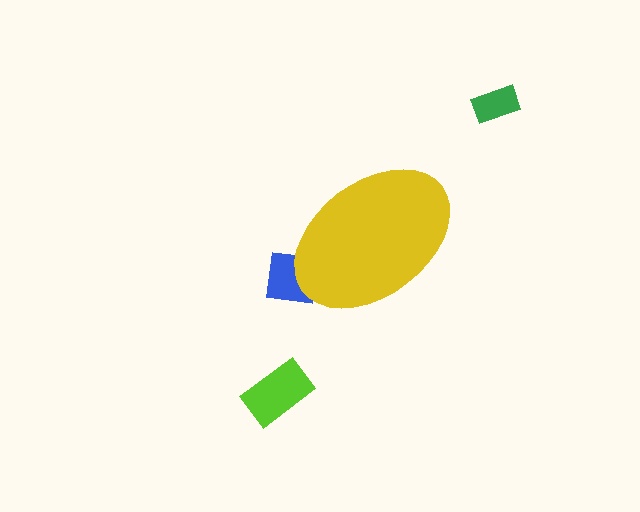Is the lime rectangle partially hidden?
No, the lime rectangle is fully visible.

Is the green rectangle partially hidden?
No, the green rectangle is fully visible.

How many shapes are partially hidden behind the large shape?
1 shape is partially hidden.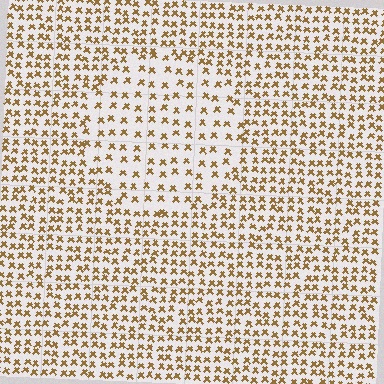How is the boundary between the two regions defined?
The boundary is defined by a change in element density (approximately 1.8x ratio). All elements are the same color, size, and shape.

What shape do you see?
I see a circle.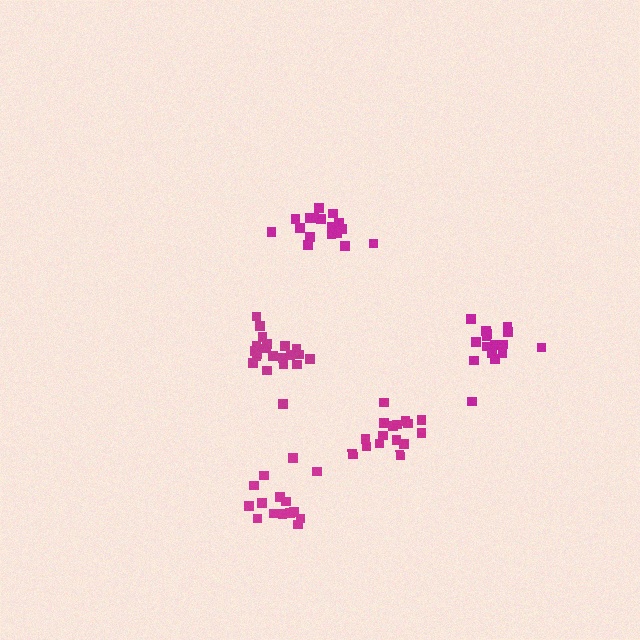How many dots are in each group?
Group 1: 21 dots, Group 2: 16 dots, Group 3: 17 dots, Group 4: 16 dots, Group 5: 15 dots (85 total).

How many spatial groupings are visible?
There are 5 spatial groupings.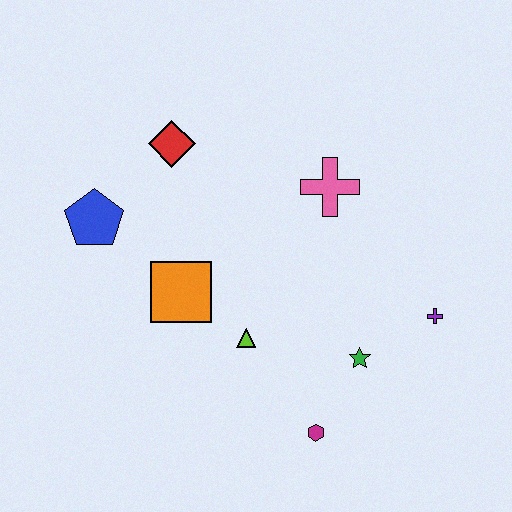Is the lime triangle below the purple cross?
Yes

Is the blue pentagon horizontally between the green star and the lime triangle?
No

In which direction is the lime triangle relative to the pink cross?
The lime triangle is below the pink cross.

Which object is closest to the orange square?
The lime triangle is closest to the orange square.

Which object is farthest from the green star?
The blue pentagon is farthest from the green star.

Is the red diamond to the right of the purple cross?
No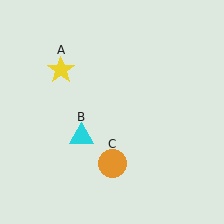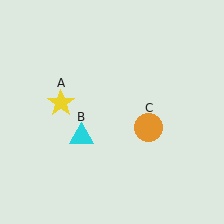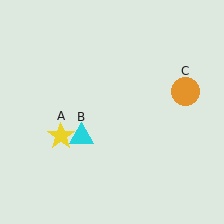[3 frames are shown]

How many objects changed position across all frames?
2 objects changed position: yellow star (object A), orange circle (object C).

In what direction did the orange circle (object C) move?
The orange circle (object C) moved up and to the right.